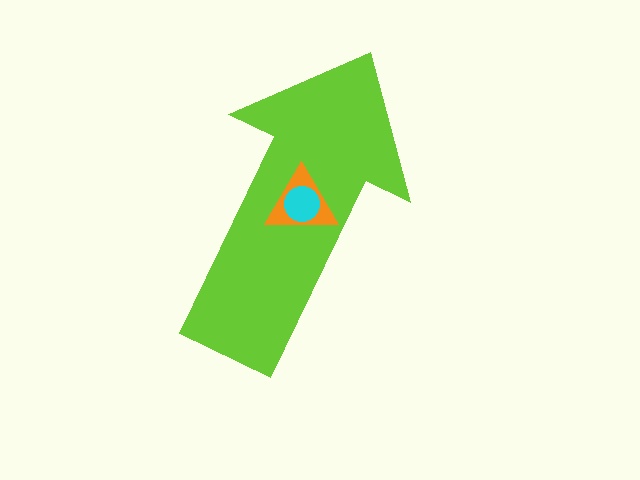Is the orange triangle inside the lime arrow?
Yes.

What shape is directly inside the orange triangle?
The cyan circle.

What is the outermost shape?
The lime arrow.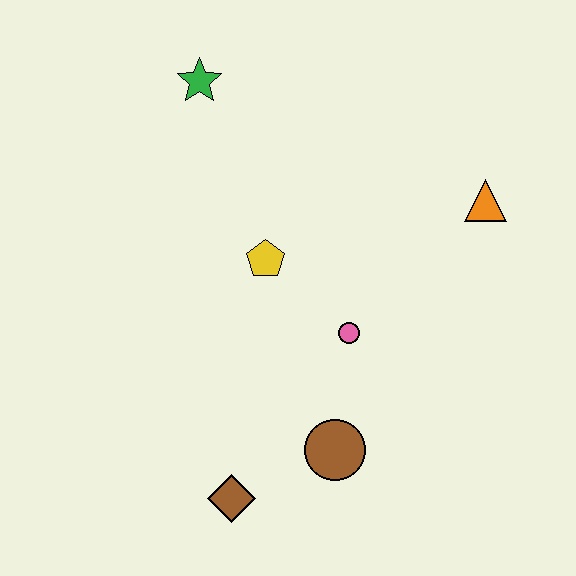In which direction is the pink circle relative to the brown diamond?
The pink circle is above the brown diamond.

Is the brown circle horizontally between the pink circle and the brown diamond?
Yes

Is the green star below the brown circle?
No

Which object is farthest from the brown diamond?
The green star is farthest from the brown diamond.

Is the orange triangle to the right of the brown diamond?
Yes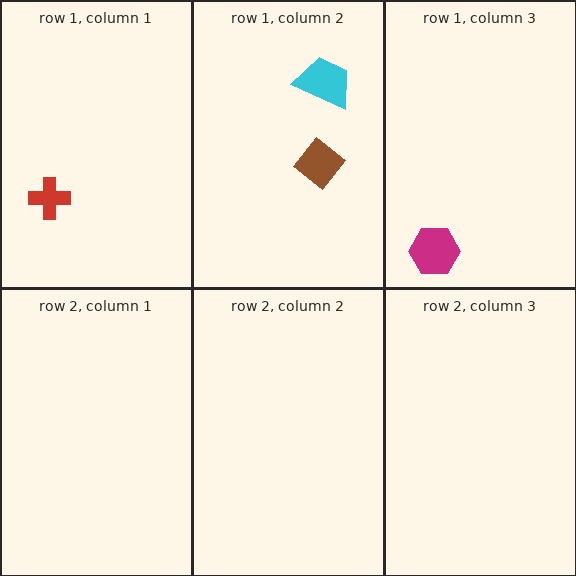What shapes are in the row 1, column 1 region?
The red cross.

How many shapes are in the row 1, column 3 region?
1.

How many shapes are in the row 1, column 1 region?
1.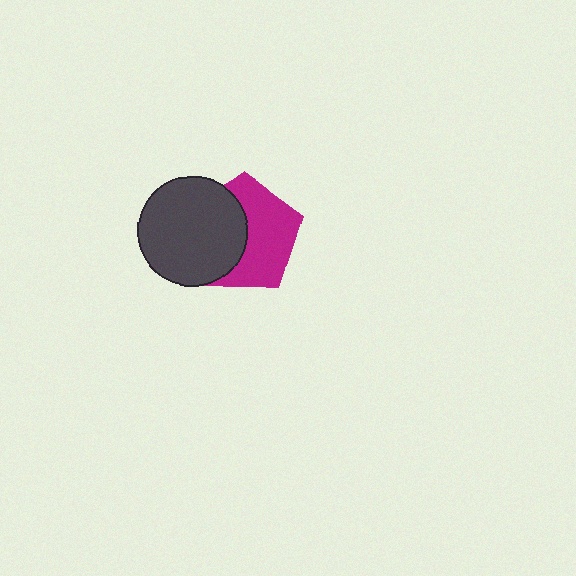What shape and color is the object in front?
The object in front is a dark gray circle.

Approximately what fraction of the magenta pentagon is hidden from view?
Roughly 45% of the magenta pentagon is hidden behind the dark gray circle.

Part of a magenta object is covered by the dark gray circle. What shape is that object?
It is a pentagon.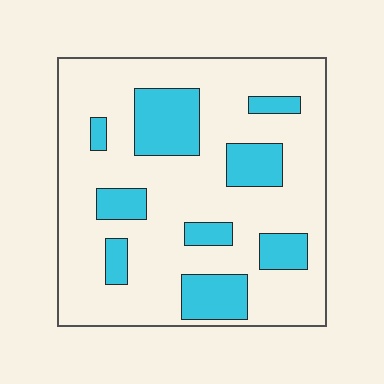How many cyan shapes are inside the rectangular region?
9.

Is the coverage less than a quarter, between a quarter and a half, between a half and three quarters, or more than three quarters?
Less than a quarter.